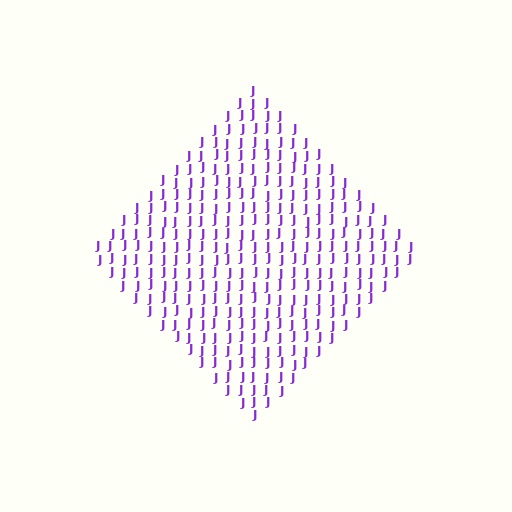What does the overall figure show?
The overall figure shows a diamond.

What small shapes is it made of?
It is made of small letter J's.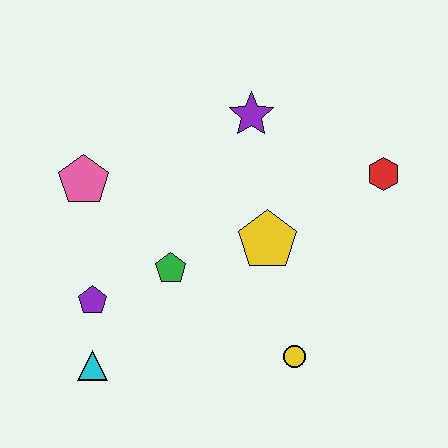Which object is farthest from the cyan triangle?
The red hexagon is farthest from the cyan triangle.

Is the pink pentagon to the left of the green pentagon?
Yes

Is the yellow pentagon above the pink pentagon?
No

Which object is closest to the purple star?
The yellow pentagon is closest to the purple star.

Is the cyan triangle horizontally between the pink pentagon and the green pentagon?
Yes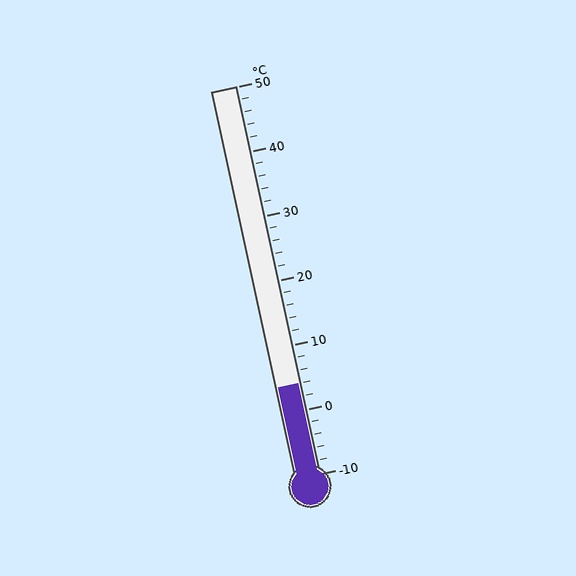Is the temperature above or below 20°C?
The temperature is below 20°C.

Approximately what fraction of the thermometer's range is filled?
The thermometer is filled to approximately 25% of its range.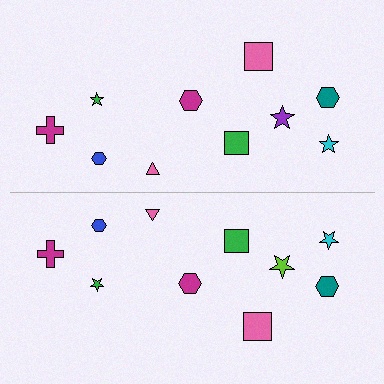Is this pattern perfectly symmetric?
No, the pattern is not perfectly symmetric. The lime star on the bottom side breaks the symmetry — its mirror counterpart is purple.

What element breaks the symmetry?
The lime star on the bottom side breaks the symmetry — its mirror counterpart is purple.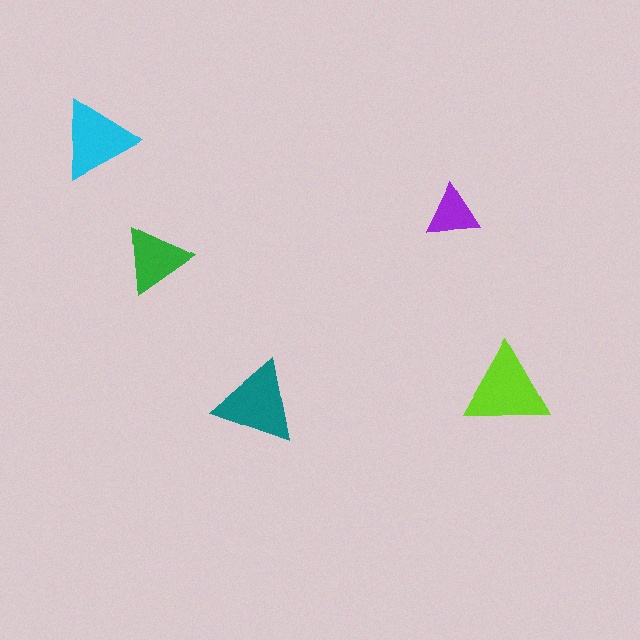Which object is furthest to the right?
The lime triangle is rightmost.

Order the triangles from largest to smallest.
the lime one, the teal one, the cyan one, the green one, the purple one.